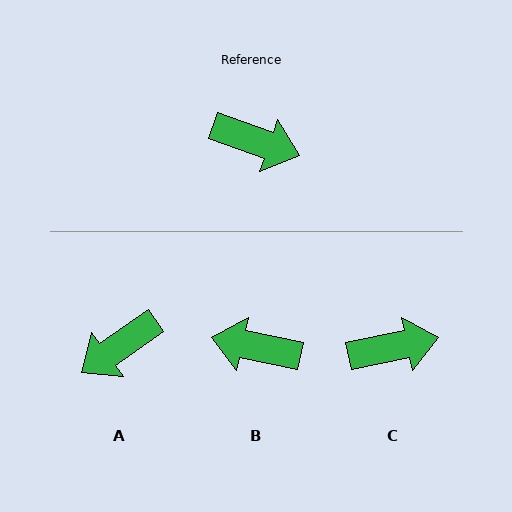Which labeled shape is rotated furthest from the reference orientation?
B, about 173 degrees away.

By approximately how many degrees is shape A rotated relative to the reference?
Approximately 126 degrees clockwise.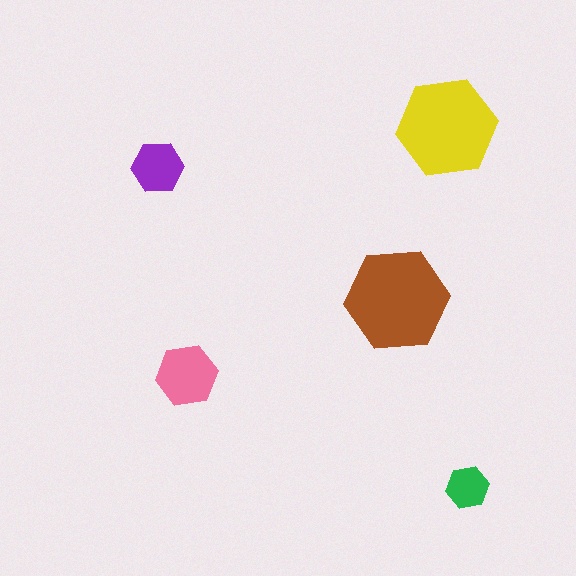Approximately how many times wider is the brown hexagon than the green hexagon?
About 2.5 times wider.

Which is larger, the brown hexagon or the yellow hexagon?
The brown one.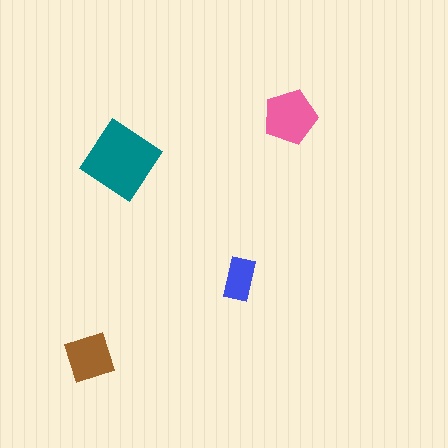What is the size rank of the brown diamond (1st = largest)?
3rd.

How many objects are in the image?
There are 4 objects in the image.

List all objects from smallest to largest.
The blue rectangle, the brown diamond, the pink pentagon, the teal diamond.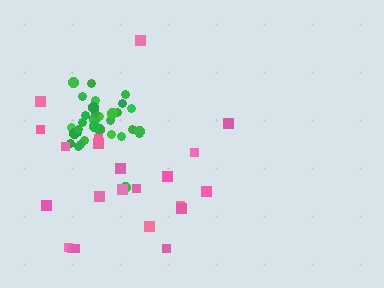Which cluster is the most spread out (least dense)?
Pink.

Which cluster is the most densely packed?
Green.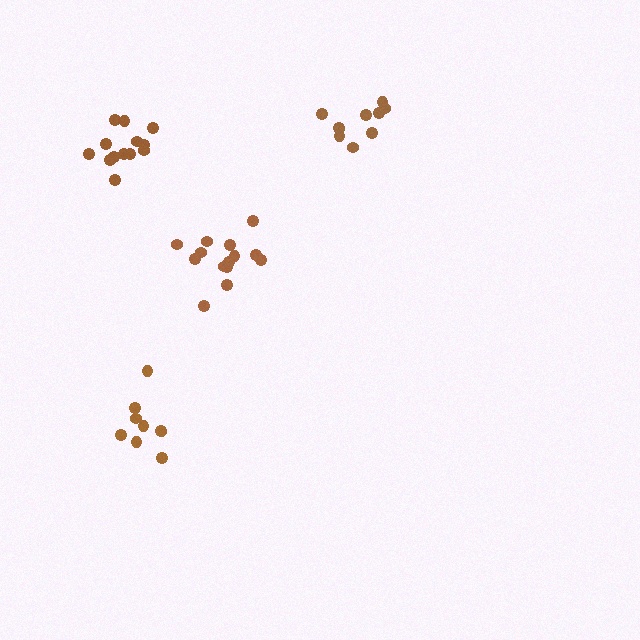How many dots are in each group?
Group 1: 13 dots, Group 2: 14 dots, Group 3: 10 dots, Group 4: 9 dots (46 total).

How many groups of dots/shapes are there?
There are 4 groups.